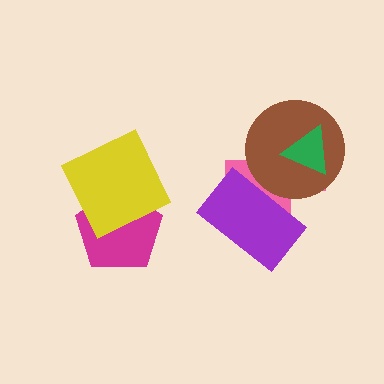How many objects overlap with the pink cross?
3 objects overlap with the pink cross.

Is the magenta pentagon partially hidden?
Yes, it is partially covered by another shape.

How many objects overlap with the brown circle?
3 objects overlap with the brown circle.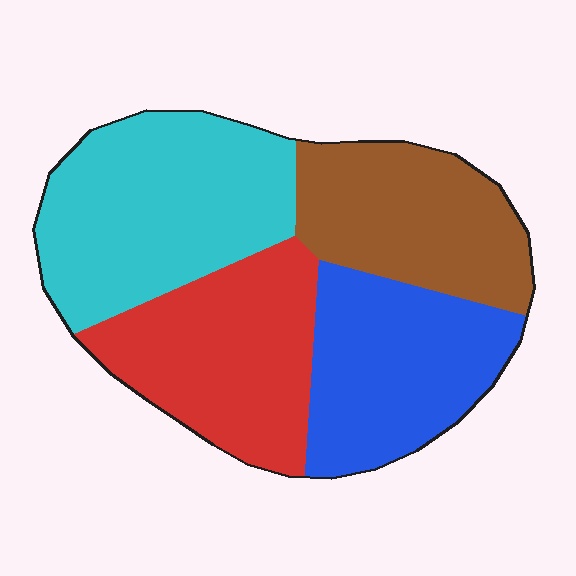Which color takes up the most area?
Cyan, at roughly 30%.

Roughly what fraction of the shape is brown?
Brown takes up about one fifth (1/5) of the shape.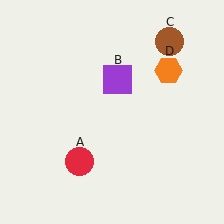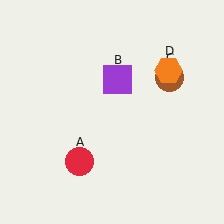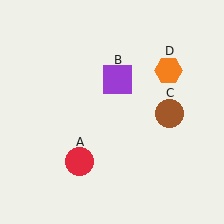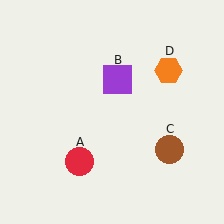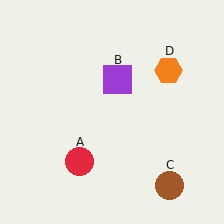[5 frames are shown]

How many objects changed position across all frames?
1 object changed position: brown circle (object C).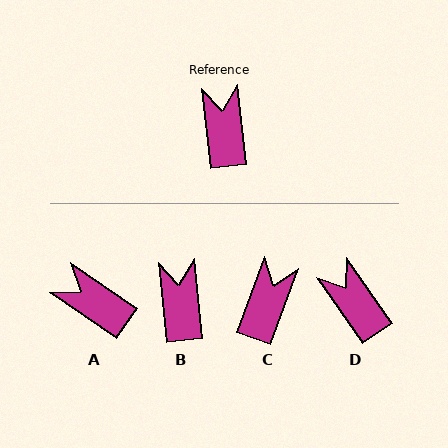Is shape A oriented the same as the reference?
No, it is off by about 50 degrees.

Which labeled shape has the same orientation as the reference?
B.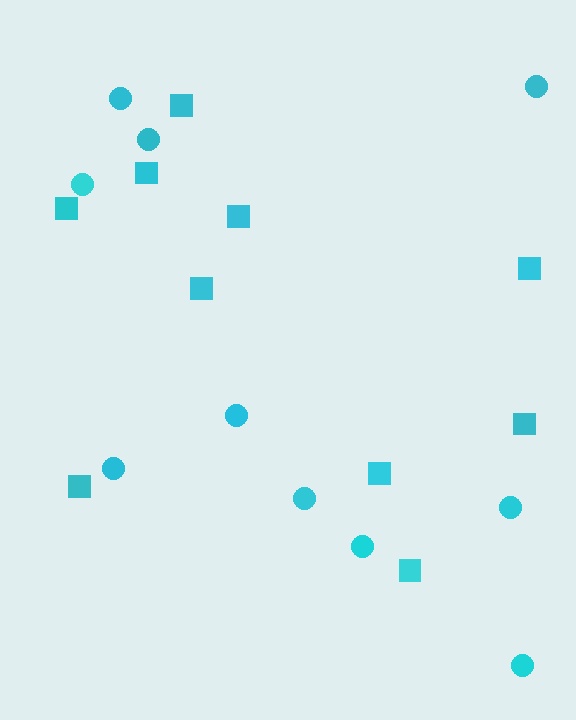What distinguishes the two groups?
There are 2 groups: one group of circles (10) and one group of squares (10).